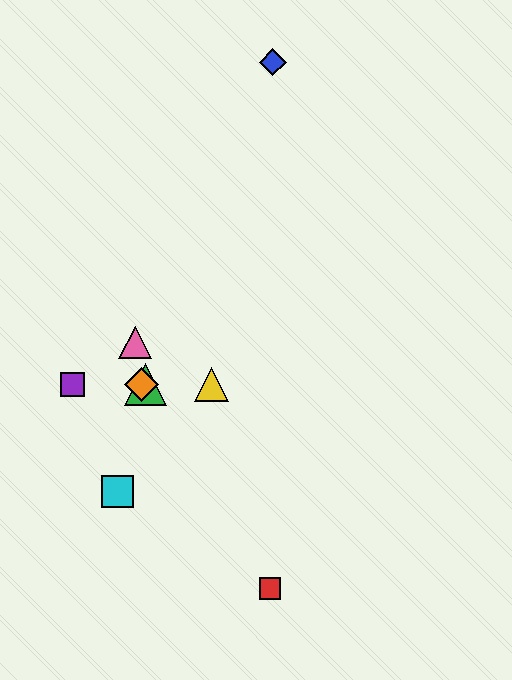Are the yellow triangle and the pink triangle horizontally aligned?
No, the yellow triangle is at y≈384 and the pink triangle is at y≈343.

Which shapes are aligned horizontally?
The green triangle, the yellow triangle, the purple square, the orange diamond are aligned horizontally.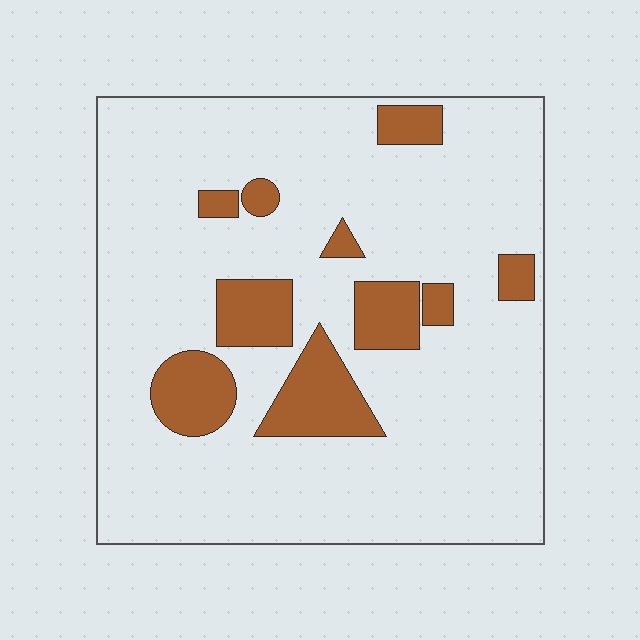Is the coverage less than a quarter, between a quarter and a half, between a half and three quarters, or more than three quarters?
Less than a quarter.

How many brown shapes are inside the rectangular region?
10.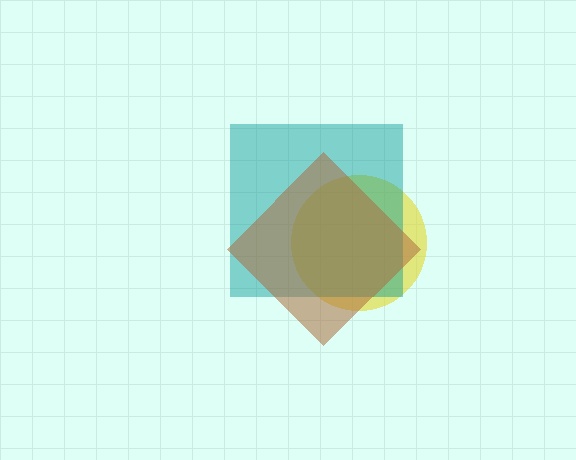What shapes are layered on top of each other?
The layered shapes are: a yellow circle, a teal square, a brown diamond.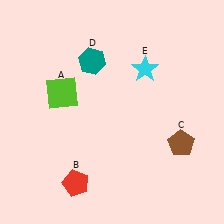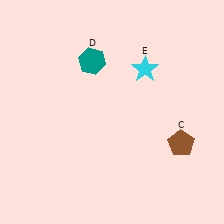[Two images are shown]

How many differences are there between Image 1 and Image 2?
There are 2 differences between the two images.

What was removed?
The red pentagon (B), the lime square (A) were removed in Image 2.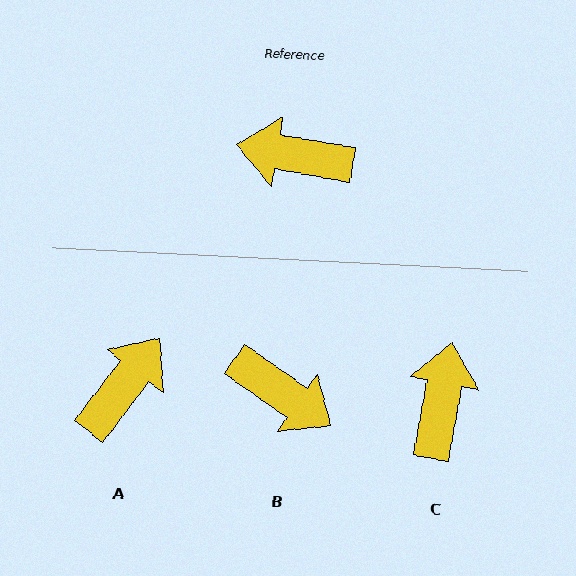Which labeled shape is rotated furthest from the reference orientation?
B, about 155 degrees away.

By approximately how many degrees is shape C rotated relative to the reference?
Approximately 91 degrees clockwise.